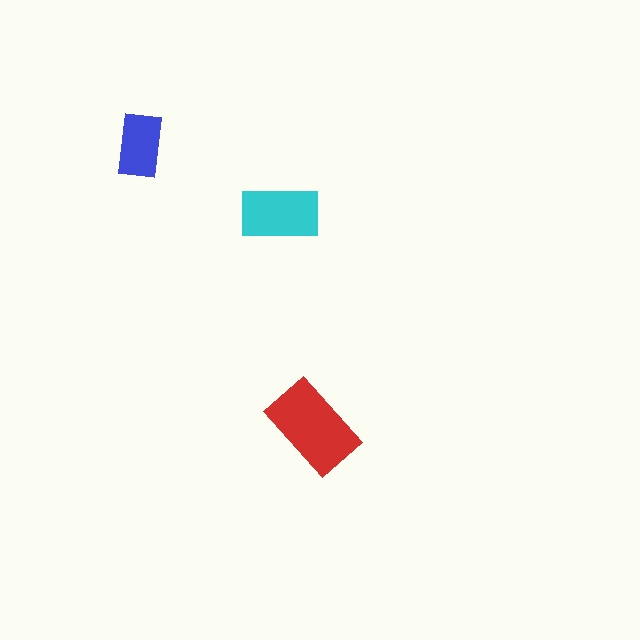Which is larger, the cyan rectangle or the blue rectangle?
The cyan one.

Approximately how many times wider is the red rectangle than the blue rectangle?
About 1.5 times wider.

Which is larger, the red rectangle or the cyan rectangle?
The red one.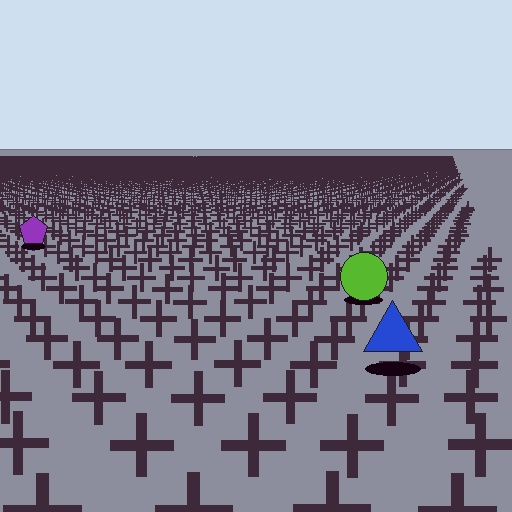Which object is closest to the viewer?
The blue triangle is closest. The texture marks near it are larger and more spread out.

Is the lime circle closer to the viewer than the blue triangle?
No. The blue triangle is closer — you can tell from the texture gradient: the ground texture is coarser near it.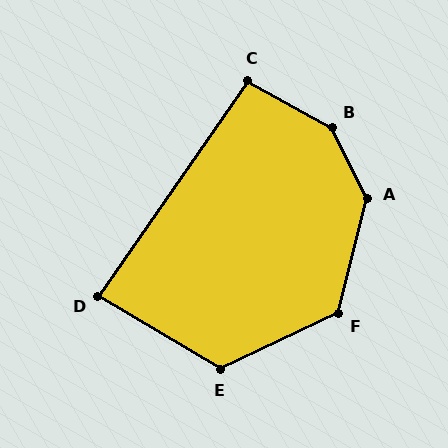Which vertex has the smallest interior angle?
D, at approximately 86 degrees.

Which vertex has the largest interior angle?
B, at approximately 145 degrees.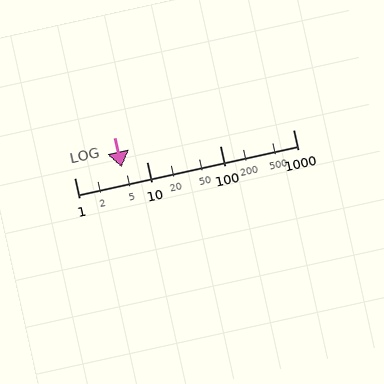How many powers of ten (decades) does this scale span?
The scale spans 3 decades, from 1 to 1000.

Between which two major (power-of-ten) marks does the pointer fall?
The pointer is between 1 and 10.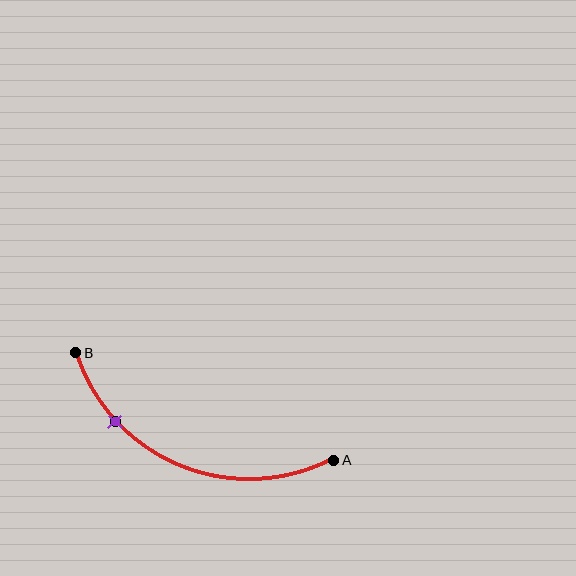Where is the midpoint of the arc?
The arc midpoint is the point on the curve farthest from the straight line joining A and B. It sits below that line.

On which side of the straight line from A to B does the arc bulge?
The arc bulges below the straight line connecting A and B.